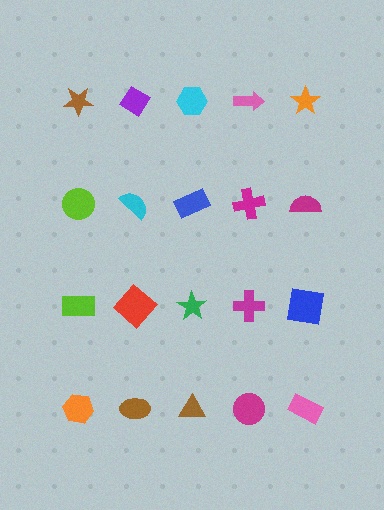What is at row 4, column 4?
A magenta circle.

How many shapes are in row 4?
5 shapes.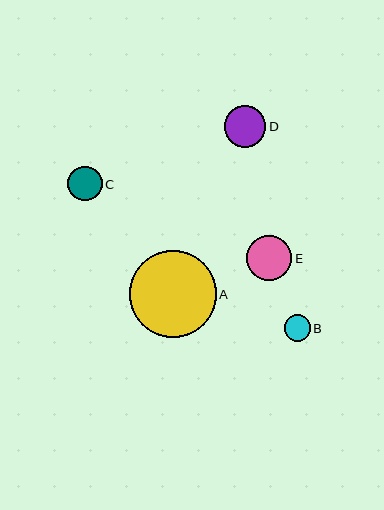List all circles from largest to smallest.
From largest to smallest: A, E, D, C, B.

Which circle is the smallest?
Circle B is the smallest with a size of approximately 26 pixels.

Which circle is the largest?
Circle A is the largest with a size of approximately 87 pixels.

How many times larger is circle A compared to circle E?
Circle A is approximately 1.9 times the size of circle E.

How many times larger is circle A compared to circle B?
Circle A is approximately 3.3 times the size of circle B.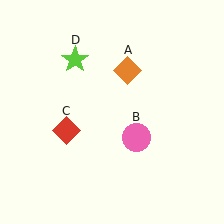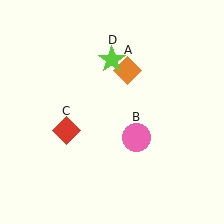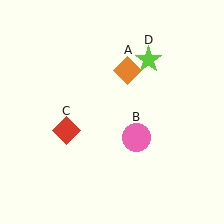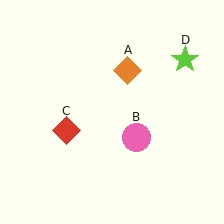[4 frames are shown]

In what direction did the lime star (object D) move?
The lime star (object D) moved right.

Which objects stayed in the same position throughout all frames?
Orange diamond (object A) and pink circle (object B) and red diamond (object C) remained stationary.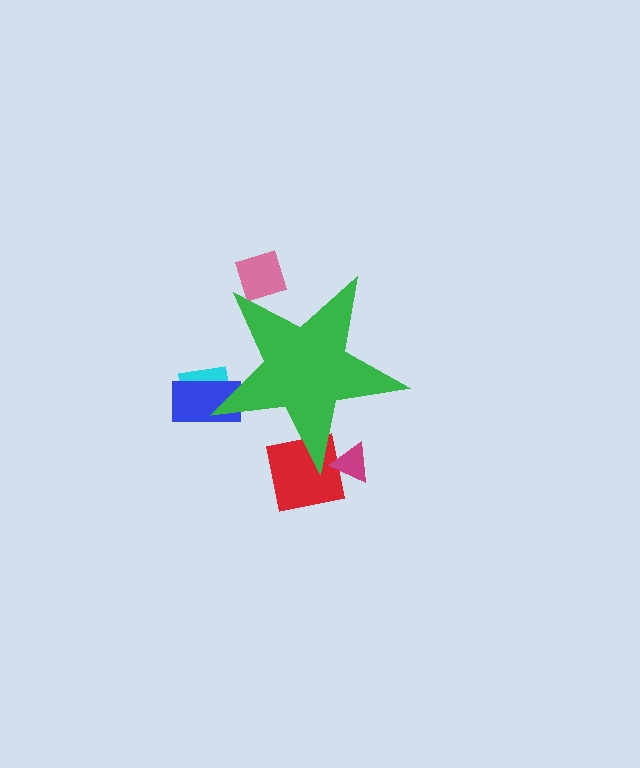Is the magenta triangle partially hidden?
Yes, the magenta triangle is partially hidden behind the green star.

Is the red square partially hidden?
Yes, the red square is partially hidden behind the green star.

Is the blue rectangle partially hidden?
Yes, the blue rectangle is partially hidden behind the green star.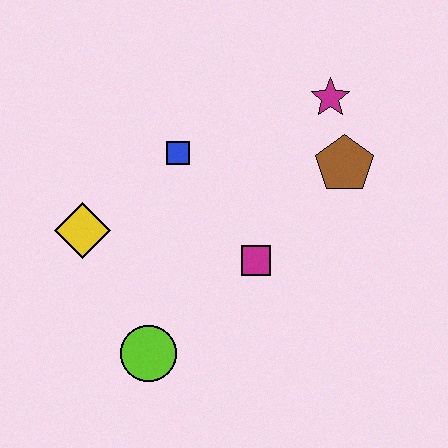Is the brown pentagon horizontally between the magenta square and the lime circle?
No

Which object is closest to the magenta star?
The brown pentagon is closest to the magenta star.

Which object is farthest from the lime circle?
The magenta star is farthest from the lime circle.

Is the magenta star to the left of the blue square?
No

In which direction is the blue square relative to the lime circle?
The blue square is above the lime circle.